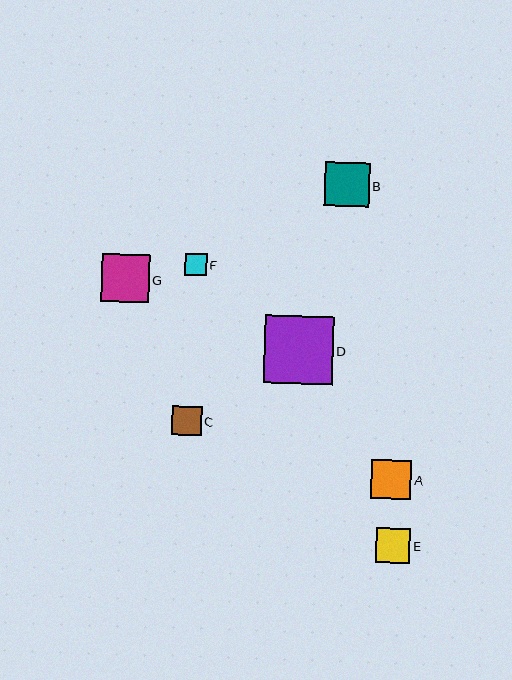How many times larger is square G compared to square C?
Square G is approximately 1.6 times the size of square C.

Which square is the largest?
Square D is the largest with a size of approximately 68 pixels.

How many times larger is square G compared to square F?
Square G is approximately 2.2 times the size of square F.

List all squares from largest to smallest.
From largest to smallest: D, G, B, A, E, C, F.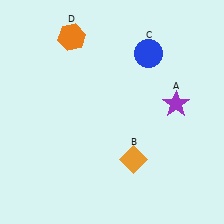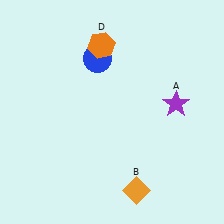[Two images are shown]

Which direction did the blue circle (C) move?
The blue circle (C) moved left.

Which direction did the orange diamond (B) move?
The orange diamond (B) moved down.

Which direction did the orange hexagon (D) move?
The orange hexagon (D) moved right.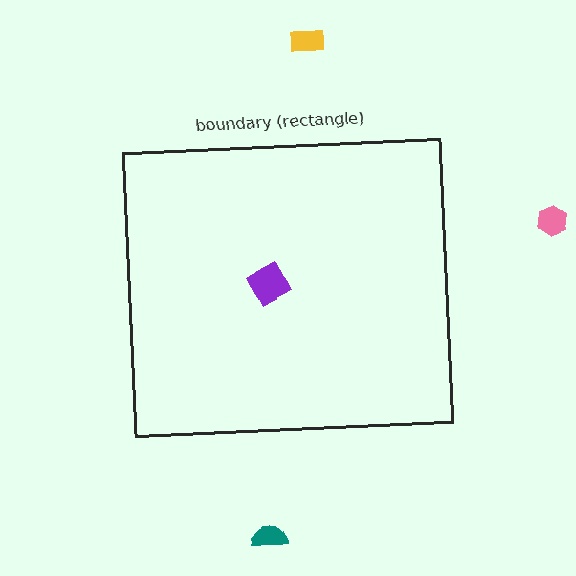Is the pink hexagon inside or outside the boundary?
Outside.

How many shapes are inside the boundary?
1 inside, 3 outside.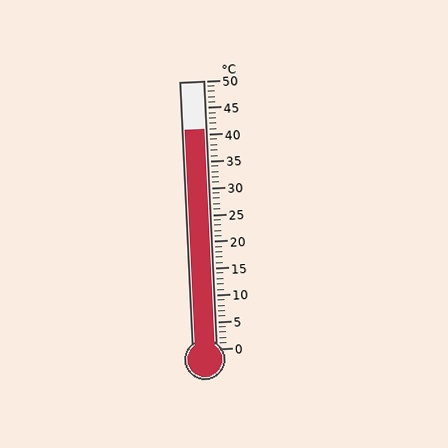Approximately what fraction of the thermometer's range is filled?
The thermometer is filled to approximately 80% of its range.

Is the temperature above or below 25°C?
The temperature is above 25°C.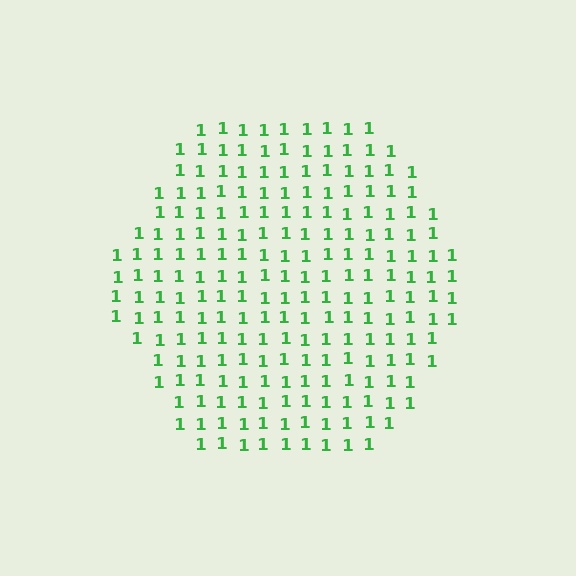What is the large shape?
The large shape is a hexagon.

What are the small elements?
The small elements are digit 1's.